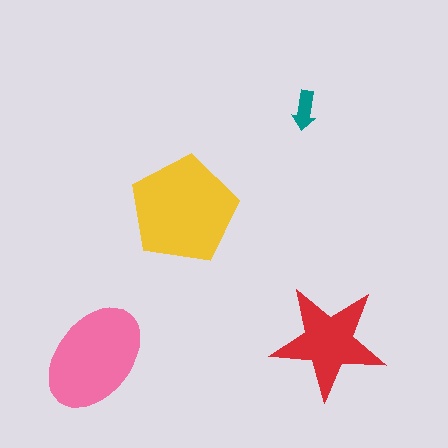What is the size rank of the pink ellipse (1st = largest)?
2nd.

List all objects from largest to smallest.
The yellow pentagon, the pink ellipse, the red star, the teal arrow.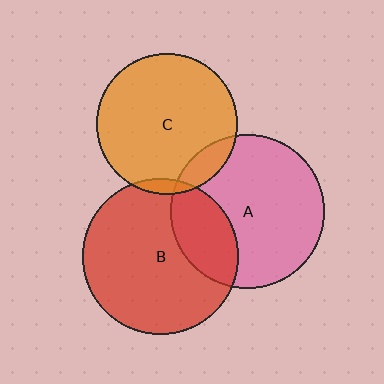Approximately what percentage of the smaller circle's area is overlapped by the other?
Approximately 25%.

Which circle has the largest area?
Circle B (red).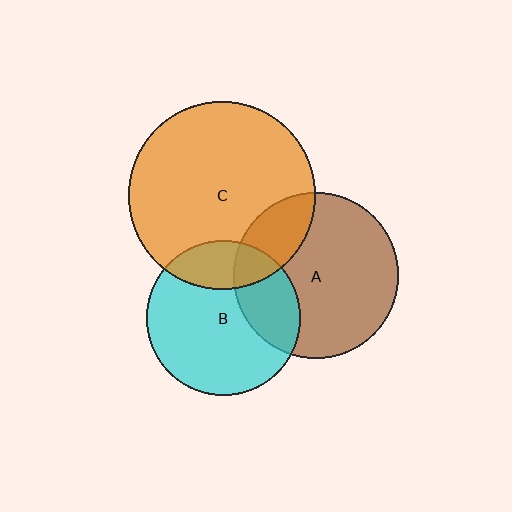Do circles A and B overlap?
Yes.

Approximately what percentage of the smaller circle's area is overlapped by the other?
Approximately 25%.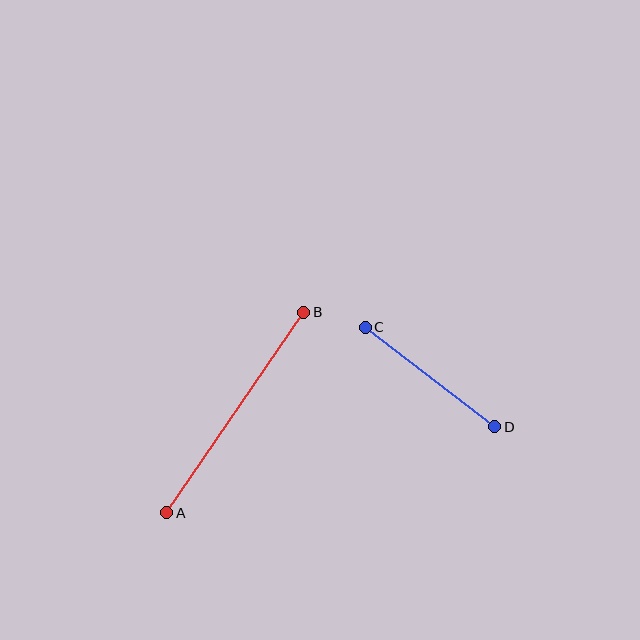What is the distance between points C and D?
The distance is approximately 163 pixels.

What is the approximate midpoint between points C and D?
The midpoint is at approximately (430, 377) pixels.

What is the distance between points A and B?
The distance is approximately 243 pixels.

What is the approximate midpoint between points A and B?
The midpoint is at approximately (235, 413) pixels.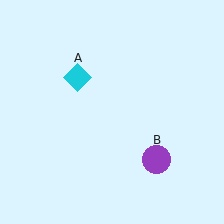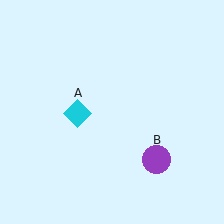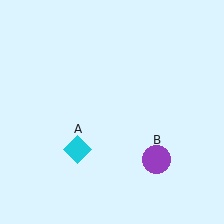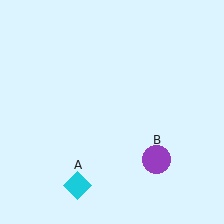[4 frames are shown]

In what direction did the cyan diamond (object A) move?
The cyan diamond (object A) moved down.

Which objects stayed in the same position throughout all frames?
Purple circle (object B) remained stationary.